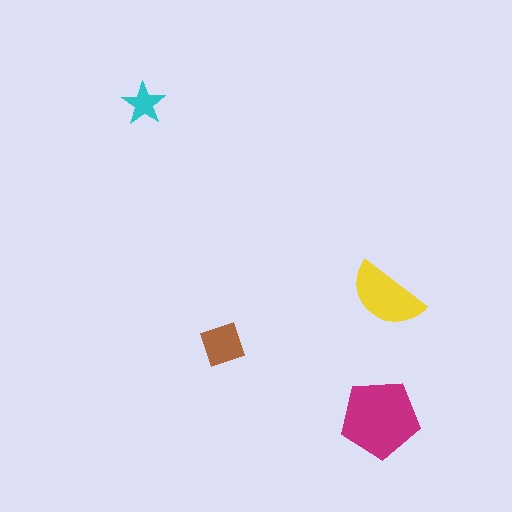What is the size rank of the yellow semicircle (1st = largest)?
2nd.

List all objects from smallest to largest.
The cyan star, the brown diamond, the yellow semicircle, the magenta pentagon.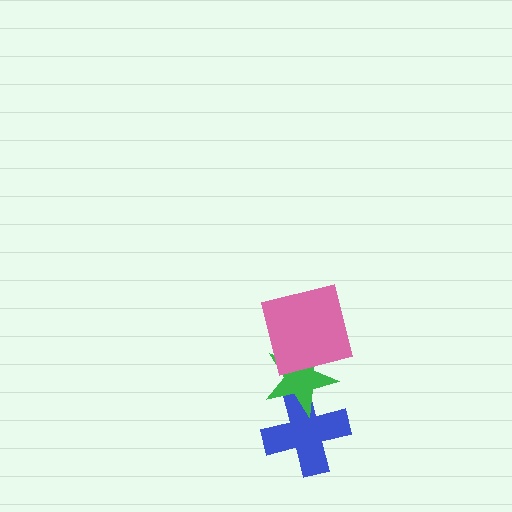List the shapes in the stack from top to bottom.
From top to bottom: the pink square, the green star, the blue cross.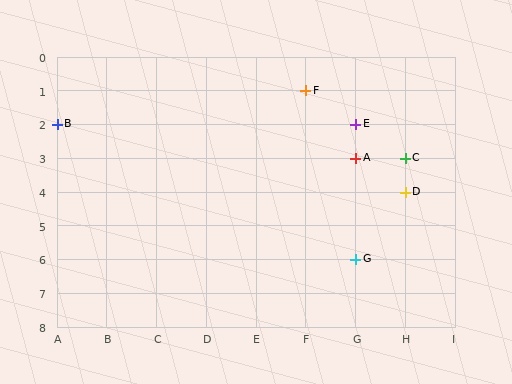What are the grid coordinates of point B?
Point B is at grid coordinates (A, 2).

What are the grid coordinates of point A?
Point A is at grid coordinates (G, 3).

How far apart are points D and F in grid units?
Points D and F are 2 columns and 3 rows apart (about 3.6 grid units diagonally).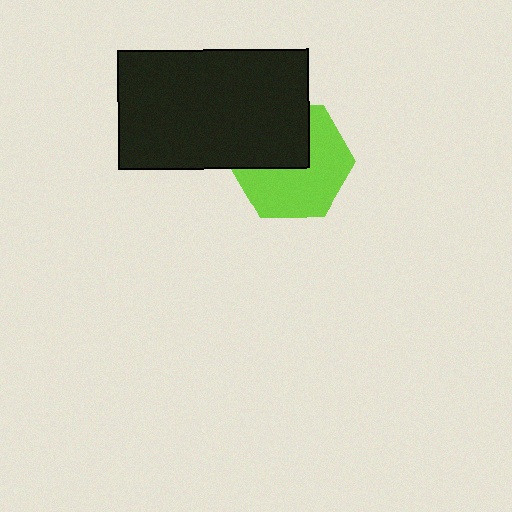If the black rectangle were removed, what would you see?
You would see the complete lime hexagon.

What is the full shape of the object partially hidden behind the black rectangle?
The partially hidden object is a lime hexagon.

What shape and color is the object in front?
The object in front is a black rectangle.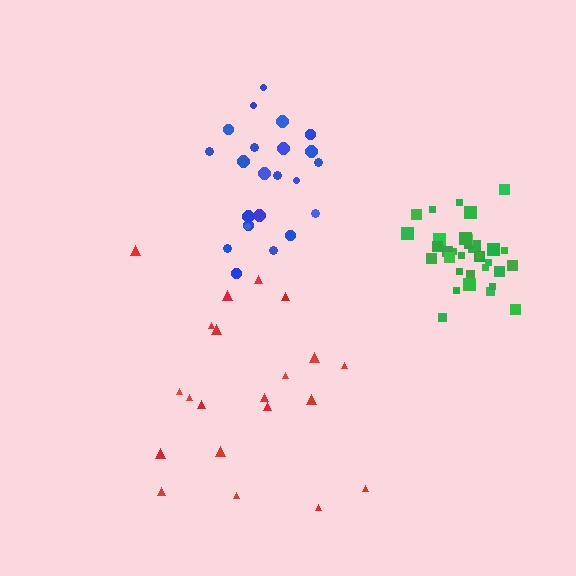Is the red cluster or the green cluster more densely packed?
Green.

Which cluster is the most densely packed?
Green.